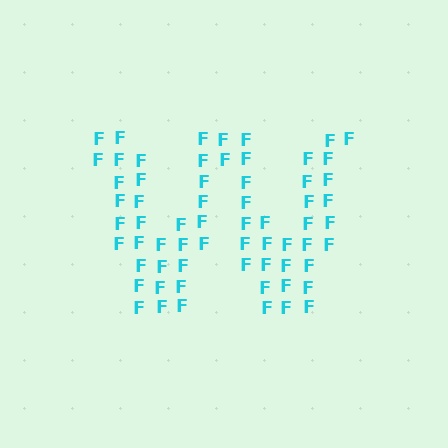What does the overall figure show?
The overall figure shows the letter W.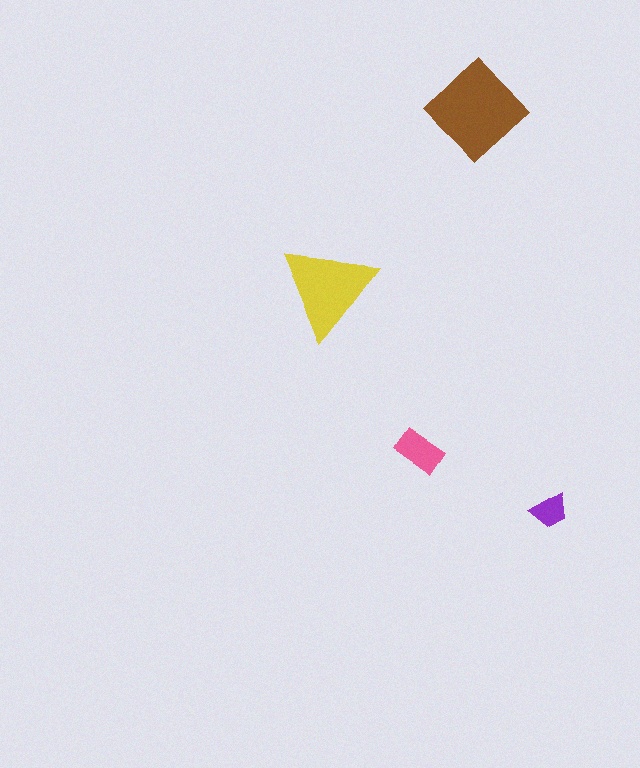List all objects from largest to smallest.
The brown diamond, the yellow triangle, the pink rectangle, the purple trapezoid.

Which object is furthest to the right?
The purple trapezoid is rightmost.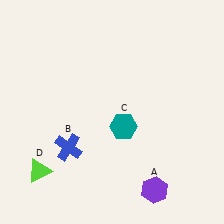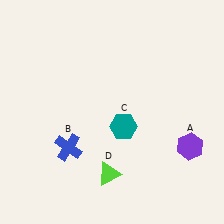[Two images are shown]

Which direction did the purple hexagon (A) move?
The purple hexagon (A) moved up.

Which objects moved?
The objects that moved are: the purple hexagon (A), the lime triangle (D).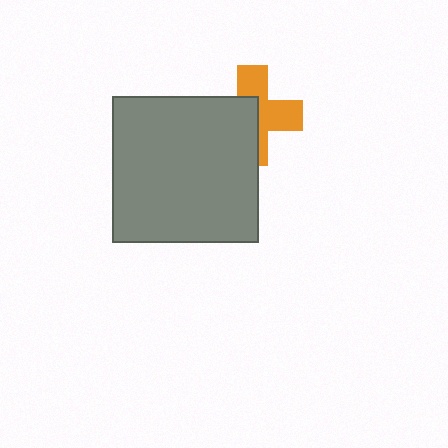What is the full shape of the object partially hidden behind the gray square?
The partially hidden object is an orange cross.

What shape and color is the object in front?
The object in front is a gray square.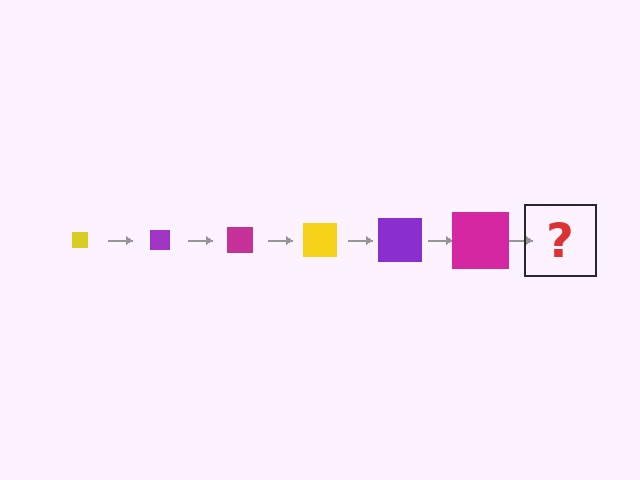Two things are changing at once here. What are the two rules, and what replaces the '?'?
The two rules are that the square grows larger each step and the color cycles through yellow, purple, and magenta. The '?' should be a yellow square, larger than the previous one.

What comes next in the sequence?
The next element should be a yellow square, larger than the previous one.